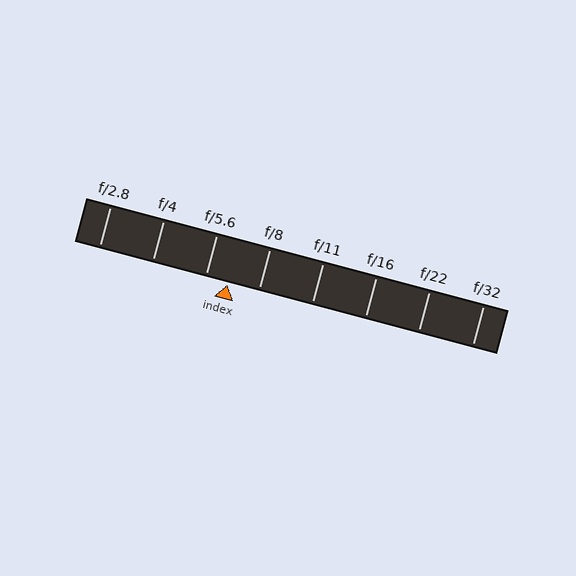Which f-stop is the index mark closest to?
The index mark is closest to f/5.6.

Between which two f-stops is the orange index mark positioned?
The index mark is between f/5.6 and f/8.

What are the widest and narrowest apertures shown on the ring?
The widest aperture shown is f/2.8 and the narrowest is f/32.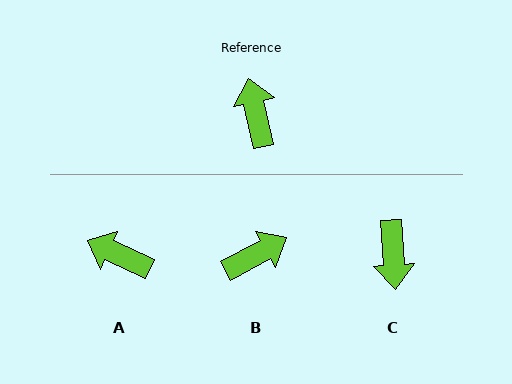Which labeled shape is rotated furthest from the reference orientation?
C, about 171 degrees away.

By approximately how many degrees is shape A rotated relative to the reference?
Approximately 53 degrees counter-clockwise.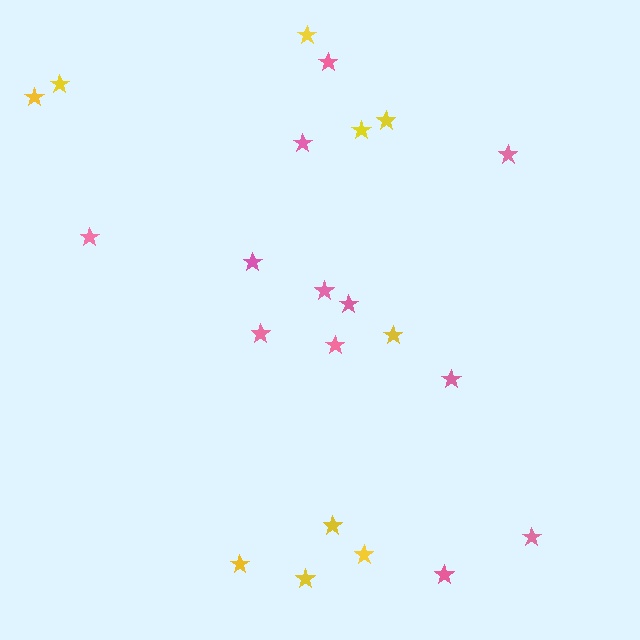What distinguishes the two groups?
There are 2 groups: one group of yellow stars (10) and one group of pink stars (12).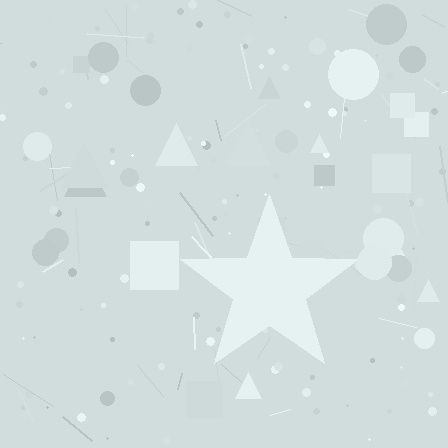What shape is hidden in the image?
A star is hidden in the image.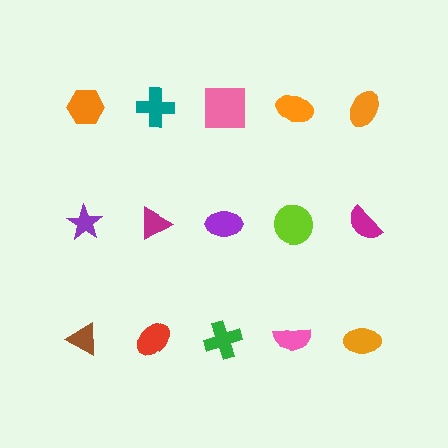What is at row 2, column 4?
A lime circle.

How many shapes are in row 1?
5 shapes.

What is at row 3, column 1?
A brown triangle.